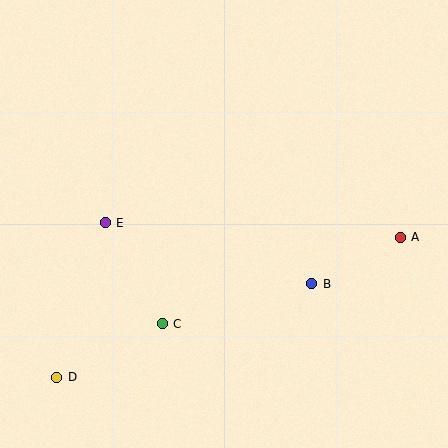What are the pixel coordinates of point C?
Point C is at (162, 324).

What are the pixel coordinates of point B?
Point B is at (312, 284).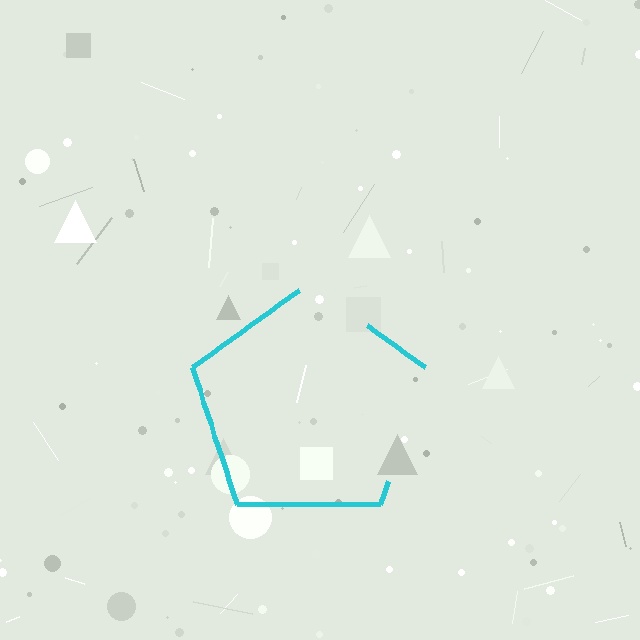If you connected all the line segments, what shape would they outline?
They would outline a pentagon.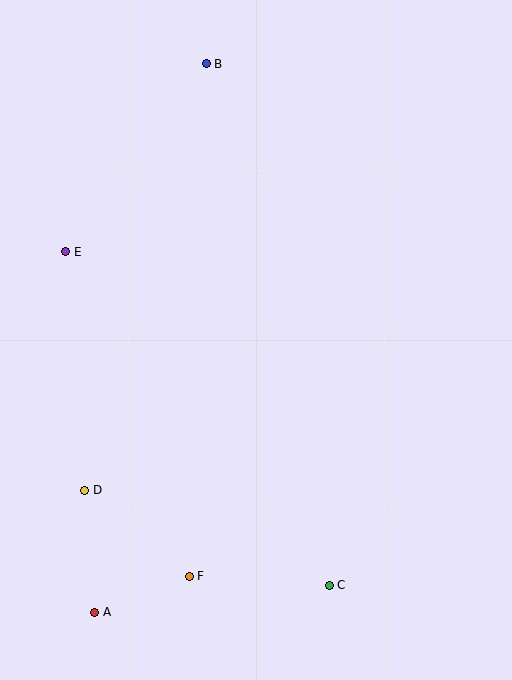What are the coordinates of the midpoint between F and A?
The midpoint between F and A is at (142, 594).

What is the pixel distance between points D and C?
The distance between D and C is 262 pixels.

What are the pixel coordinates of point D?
Point D is at (85, 490).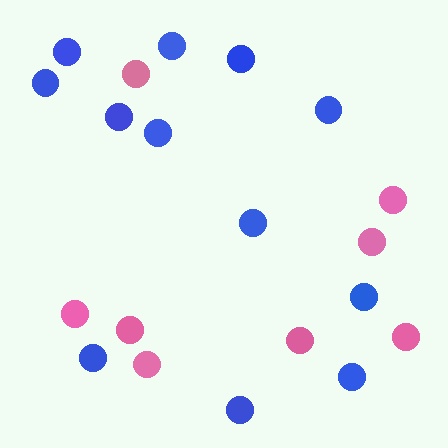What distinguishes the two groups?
There are 2 groups: one group of pink circles (8) and one group of blue circles (12).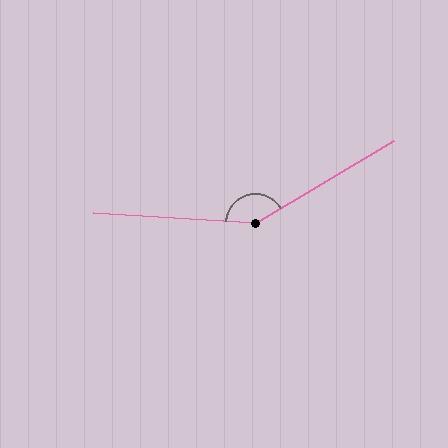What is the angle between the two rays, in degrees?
Approximately 145 degrees.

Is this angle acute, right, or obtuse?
It is obtuse.